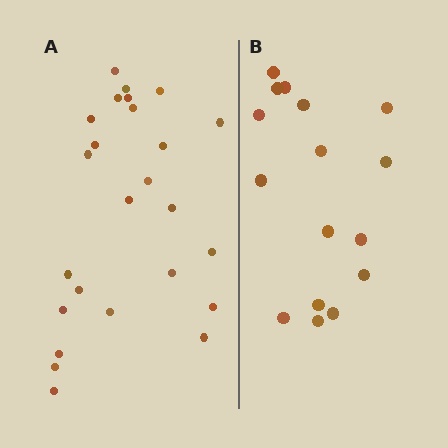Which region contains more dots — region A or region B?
Region A (the left region) has more dots.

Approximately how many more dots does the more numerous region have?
Region A has roughly 8 or so more dots than region B.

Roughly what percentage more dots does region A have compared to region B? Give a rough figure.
About 55% more.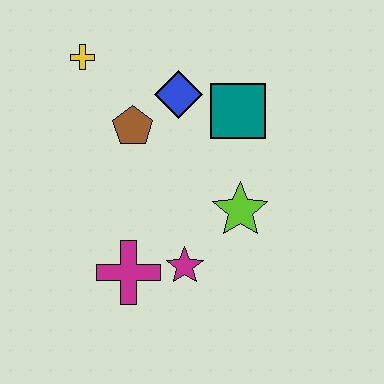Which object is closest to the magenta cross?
The magenta star is closest to the magenta cross.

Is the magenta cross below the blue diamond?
Yes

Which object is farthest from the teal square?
The magenta cross is farthest from the teal square.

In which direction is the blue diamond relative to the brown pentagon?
The blue diamond is to the right of the brown pentagon.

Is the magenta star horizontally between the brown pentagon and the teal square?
Yes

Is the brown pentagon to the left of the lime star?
Yes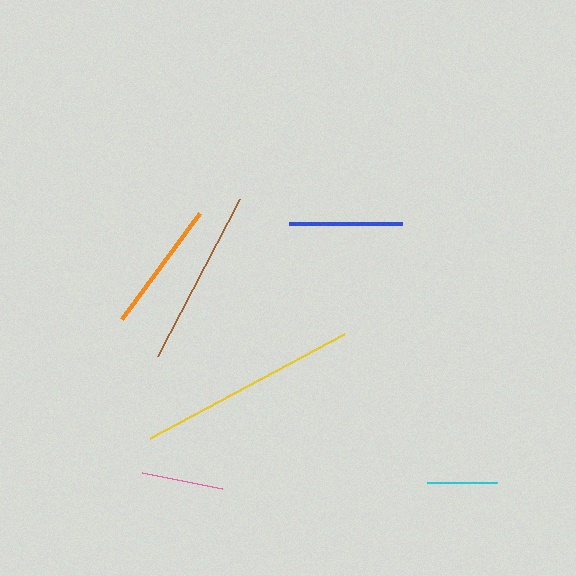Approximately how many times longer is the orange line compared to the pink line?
The orange line is approximately 1.6 times the length of the pink line.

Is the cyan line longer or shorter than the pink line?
The pink line is longer than the cyan line.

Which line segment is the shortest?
The cyan line is the shortest at approximately 70 pixels.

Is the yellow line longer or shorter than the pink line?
The yellow line is longer than the pink line.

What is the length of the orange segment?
The orange segment is approximately 131 pixels long.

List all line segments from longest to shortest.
From longest to shortest: yellow, brown, orange, blue, pink, cyan.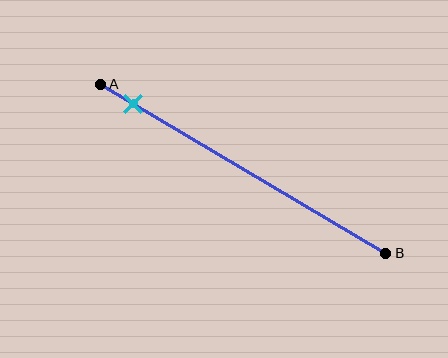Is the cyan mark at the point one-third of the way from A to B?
No, the mark is at about 10% from A, not at the 33% one-third point.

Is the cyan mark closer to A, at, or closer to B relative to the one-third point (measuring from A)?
The cyan mark is closer to point A than the one-third point of segment AB.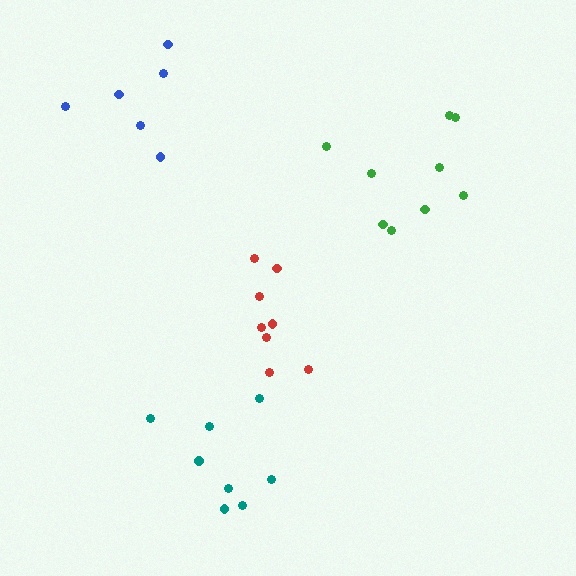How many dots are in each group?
Group 1: 9 dots, Group 2: 8 dots, Group 3: 8 dots, Group 4: 6 dots (31 total).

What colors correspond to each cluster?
The clusters are colored: green, red, teal, blue.